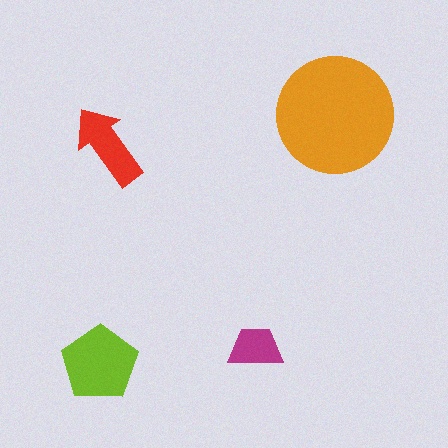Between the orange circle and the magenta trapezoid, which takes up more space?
The orange circle.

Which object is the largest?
The orange circle.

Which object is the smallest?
The magenta trapezoid.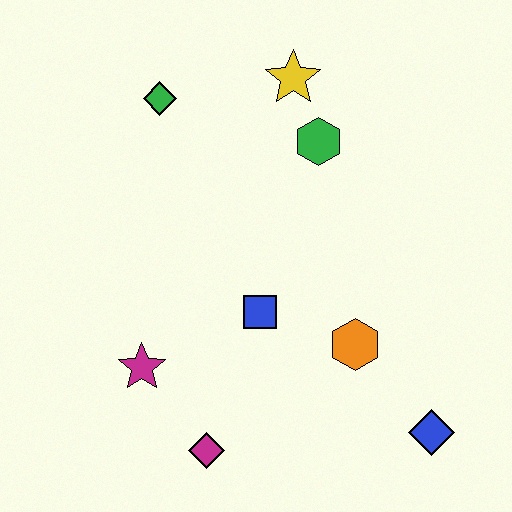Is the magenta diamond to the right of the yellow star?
No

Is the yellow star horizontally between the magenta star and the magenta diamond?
No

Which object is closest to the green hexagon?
The yellow star is closest to the green hexagon.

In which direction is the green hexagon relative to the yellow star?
The green hexagon is below the yellow star.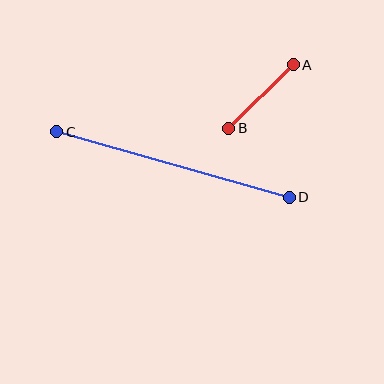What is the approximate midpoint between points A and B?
The midpoint is at approximately (261, 96) pixels.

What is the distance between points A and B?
The distance is approximately 91 pixels.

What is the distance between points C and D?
The distance is approximately 241 pixels.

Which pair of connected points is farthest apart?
Points C and D are farthest apart.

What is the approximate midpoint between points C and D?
The midpoint is at approximately (173, 164) pixels.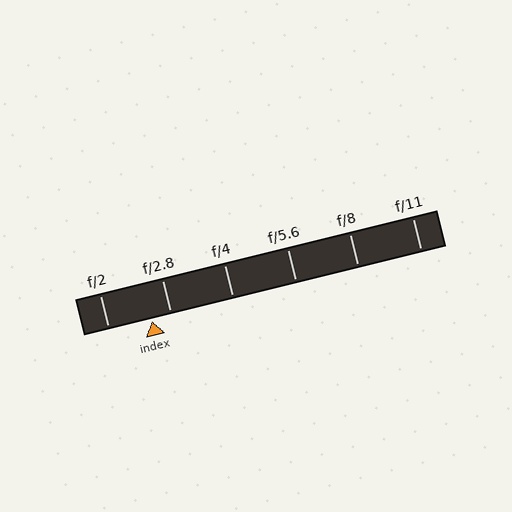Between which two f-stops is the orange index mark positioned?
The index mark is between f/2 and f/2.8.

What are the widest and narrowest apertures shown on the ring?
The widest aperture shown is f/2 and the narrowest is f/11.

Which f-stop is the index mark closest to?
The index mark is closest to f/2.8.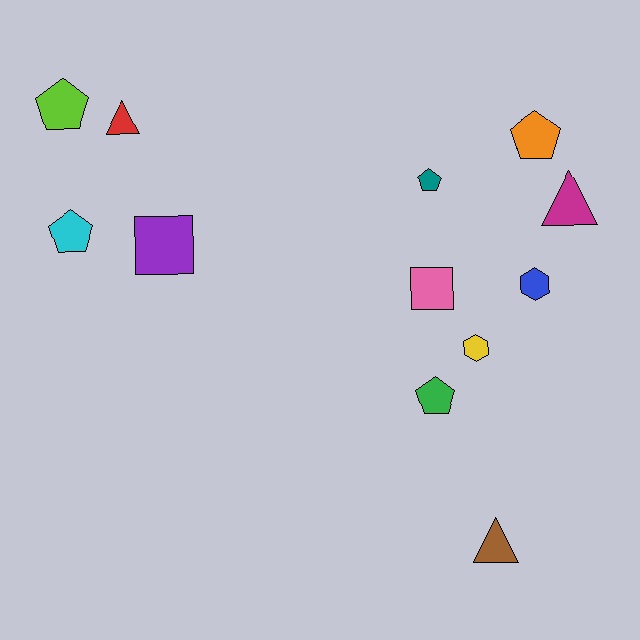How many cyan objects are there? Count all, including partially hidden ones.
There is 1 cyan object.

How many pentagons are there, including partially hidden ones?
There are 5 pentagons.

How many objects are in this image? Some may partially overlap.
There are 12 objects.